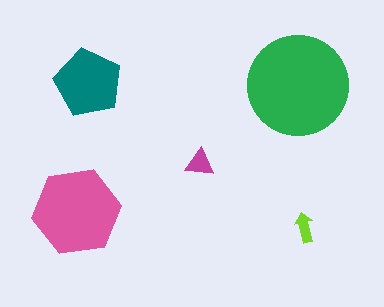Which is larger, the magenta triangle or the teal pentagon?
The teal pentagon.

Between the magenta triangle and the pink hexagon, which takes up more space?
The pink hexagon.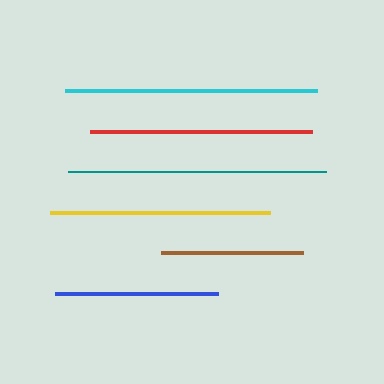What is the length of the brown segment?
The brown segment is approximately 142 pixels long.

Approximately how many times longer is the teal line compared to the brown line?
The teal line is approximately 1.8 times the length of the brown line.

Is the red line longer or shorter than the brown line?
The red line is longer than the brown line.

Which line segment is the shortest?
The brown line is the shortest at approximately 142 pixels.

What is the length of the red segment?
The red segment is approximately 221 pixels long.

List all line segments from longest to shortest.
From longest to shortest: teal, cyan, red, yellow, blue, brown.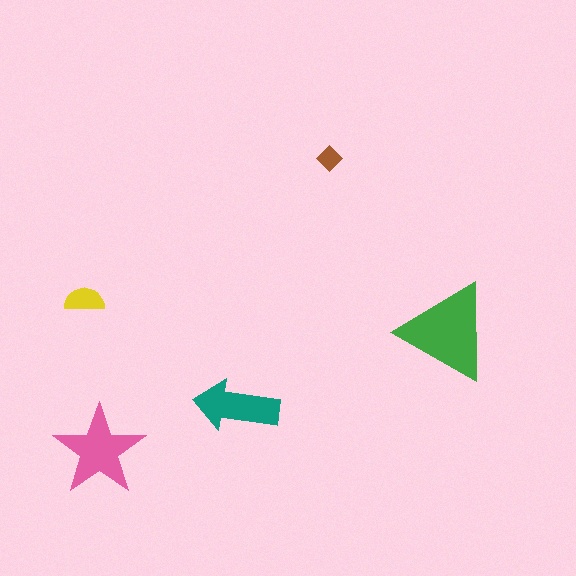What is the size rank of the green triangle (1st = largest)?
1st.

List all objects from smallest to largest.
The brown diamond, the yellow semicircle, the teal arrow, the pink star, the green triangle.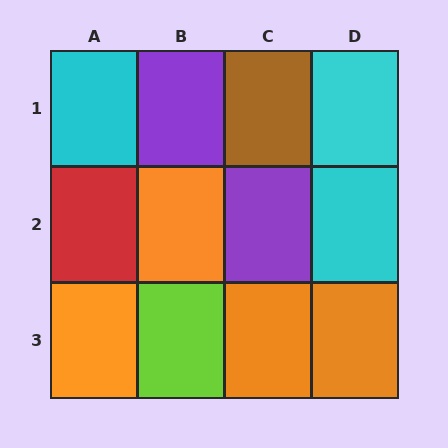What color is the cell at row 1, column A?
Cyan.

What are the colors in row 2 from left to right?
Red, orange, purple, cyan.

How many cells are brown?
1 cell is brown.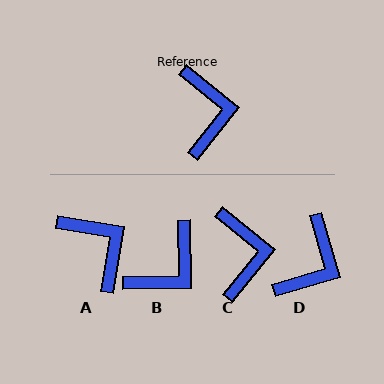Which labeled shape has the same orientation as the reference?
C.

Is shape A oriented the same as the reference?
No, it is off by about 29 degrees.